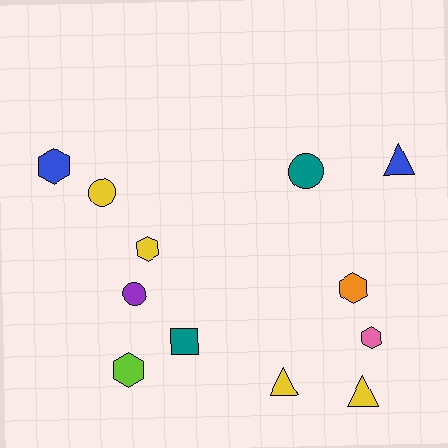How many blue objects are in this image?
There are 2 blue objects.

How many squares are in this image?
There is 1 square.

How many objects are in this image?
There are 12 objects.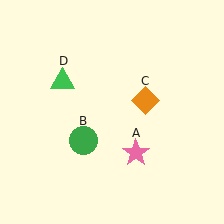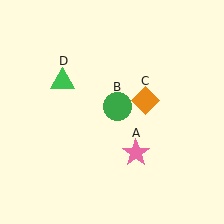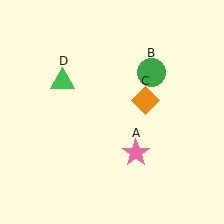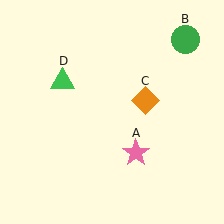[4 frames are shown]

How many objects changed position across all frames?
1 object changed position: green circle (object B).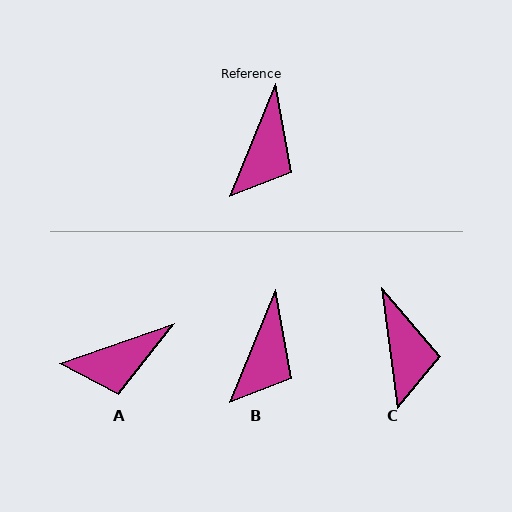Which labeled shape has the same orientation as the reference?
B.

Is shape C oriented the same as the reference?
No, it is off by about 30 degrees.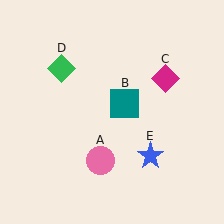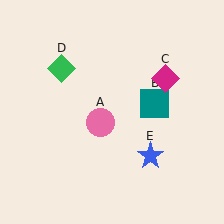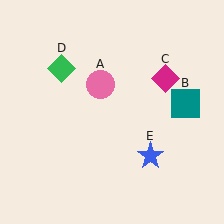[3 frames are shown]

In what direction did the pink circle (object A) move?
The pink circle (object A) moved up.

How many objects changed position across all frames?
2 objects changed position: pink circle (object A), teal square (object B).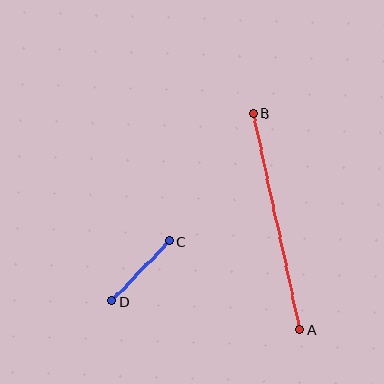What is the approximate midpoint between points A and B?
The midpoint is at approximately (276, 221) pixels.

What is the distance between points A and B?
The distance is approximately 221 pixels.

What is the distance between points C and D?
The distance is approximately 83 pixels.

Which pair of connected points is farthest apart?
Points A and B are farthest apart.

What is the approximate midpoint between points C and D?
The midpoint is at approximately (141, 271) pixels.